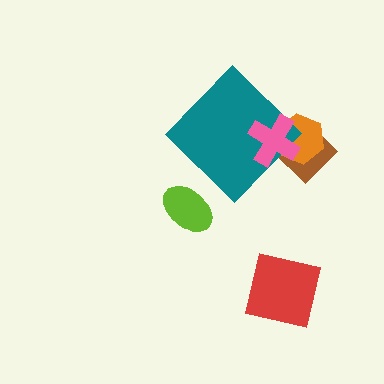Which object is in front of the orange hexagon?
The pink cross is in front of the orange hexagon.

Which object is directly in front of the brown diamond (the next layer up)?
The orange hexagon is directly in front of the brown diamond.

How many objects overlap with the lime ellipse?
0 objects overlap with the lime ellipse.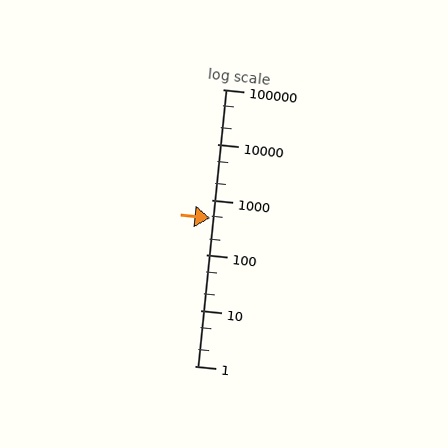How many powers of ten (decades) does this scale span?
The scale spans 5 decades, from 1 to 100000.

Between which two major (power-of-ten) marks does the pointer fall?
The pointer is between 100 and 1000.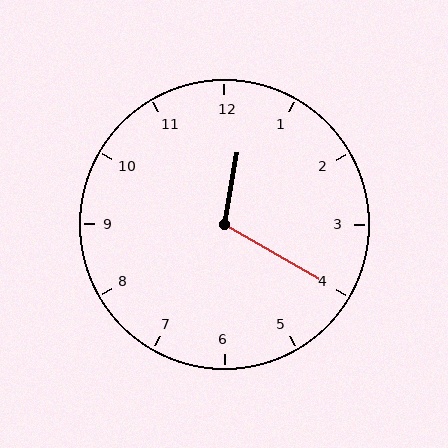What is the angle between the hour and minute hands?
Approximately 110 degrees.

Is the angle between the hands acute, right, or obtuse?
It is obtuse.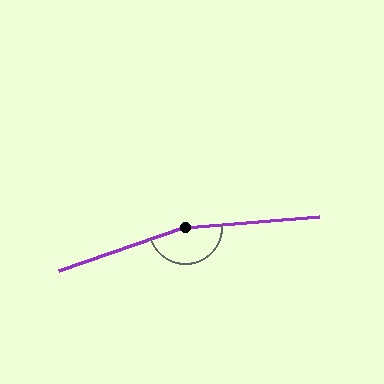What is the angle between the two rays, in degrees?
Approximately 165 degrees.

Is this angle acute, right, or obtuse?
It is obtuse.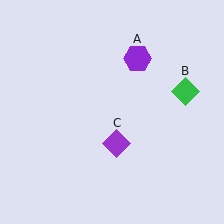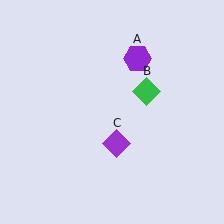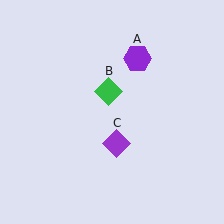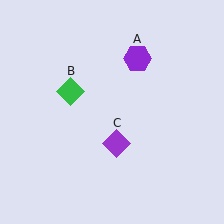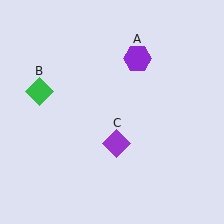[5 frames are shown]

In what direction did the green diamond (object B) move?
The green diamond (object B) moved left.